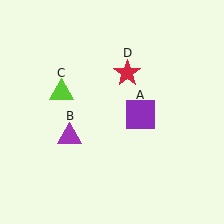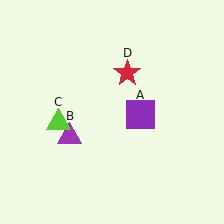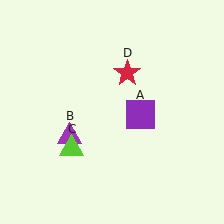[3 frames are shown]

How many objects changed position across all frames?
1 object changed position: lime triangle (object C).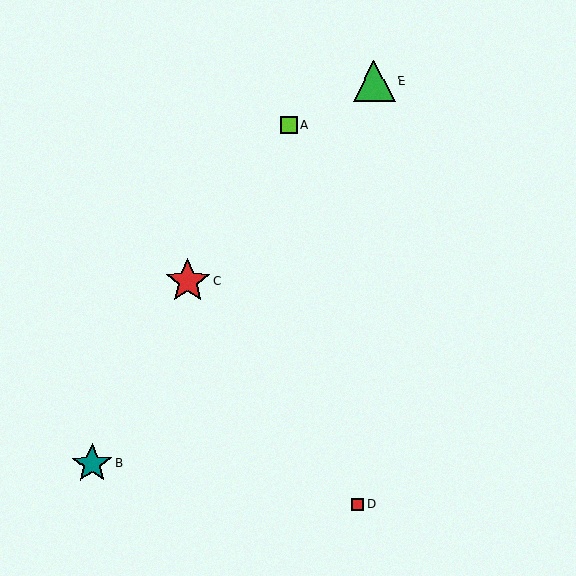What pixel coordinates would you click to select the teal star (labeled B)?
Click at (92, 464) to select the teal star B.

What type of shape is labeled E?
Shape E is a green triangle.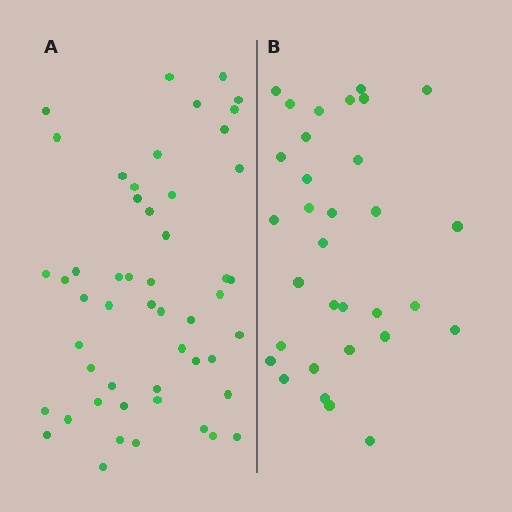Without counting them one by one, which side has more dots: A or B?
Region A (the left region) has more dots.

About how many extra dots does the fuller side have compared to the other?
Region A has approximately 20 more dots than region B.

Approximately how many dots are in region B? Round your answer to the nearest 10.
About 30 dots. (The exact count is 32, which rounds to 30.)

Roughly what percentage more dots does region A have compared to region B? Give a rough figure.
About 60% more.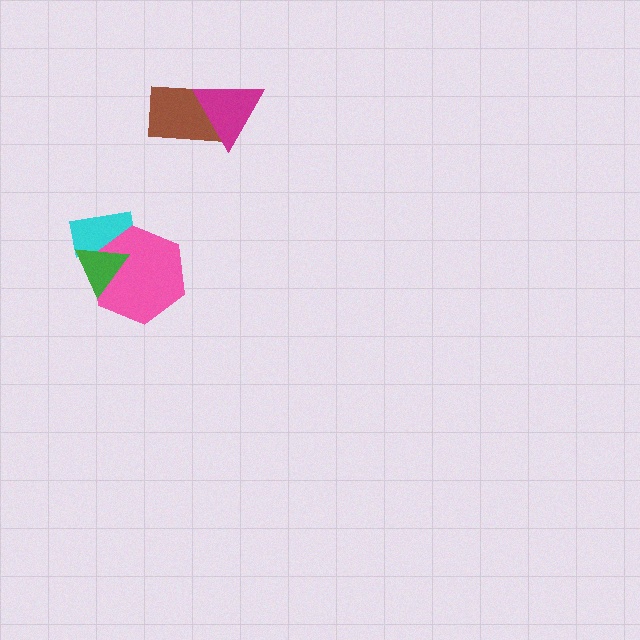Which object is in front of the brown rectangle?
The magenta triangle is in front of the brown rectangle.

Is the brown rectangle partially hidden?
Yes, it is partially covered by another shape.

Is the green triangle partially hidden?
No, no other shape covers it.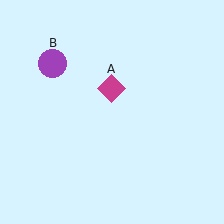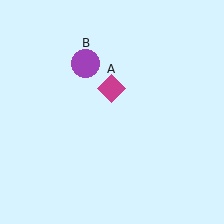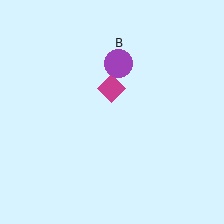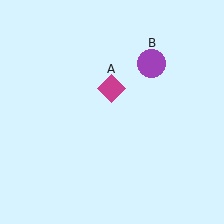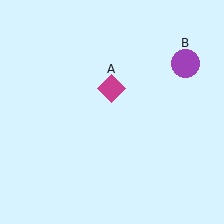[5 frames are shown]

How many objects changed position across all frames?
1 object changed position: purple circle (object B).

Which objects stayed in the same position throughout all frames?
Magenta diamond (object A) remained stationary.